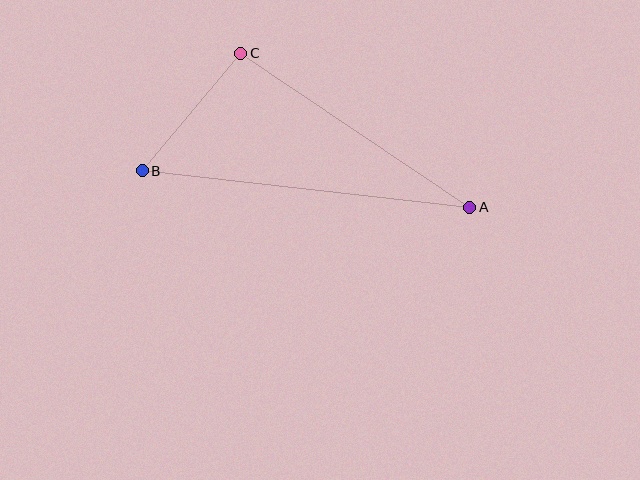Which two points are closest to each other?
Points B and C are closest to each other.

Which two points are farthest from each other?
Points A and B are farthest from each other.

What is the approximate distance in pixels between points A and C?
The distance between A and C is approximately 276 pixels.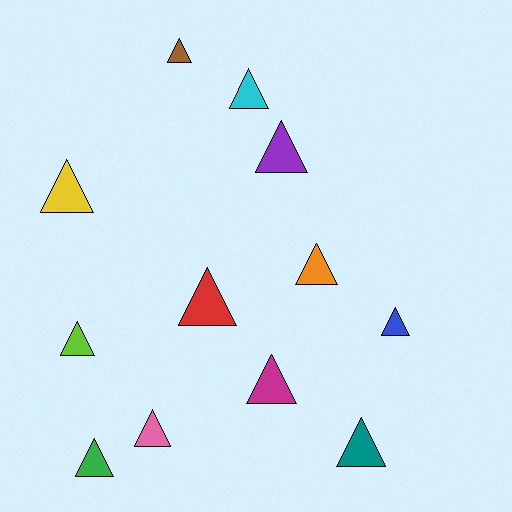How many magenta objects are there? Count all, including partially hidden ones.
There is 1 magenta object.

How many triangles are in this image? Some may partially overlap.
There are 12 triangles.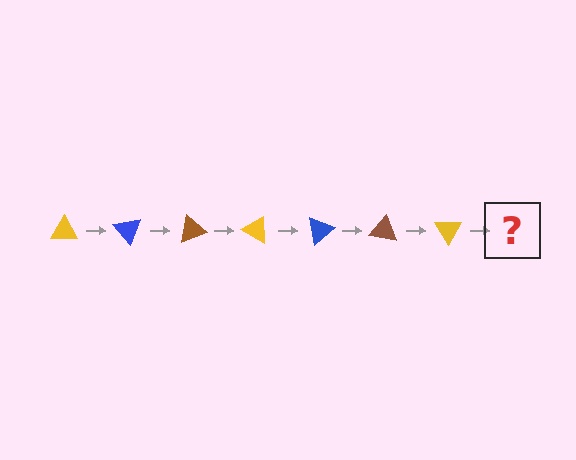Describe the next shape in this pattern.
It should be a blue triangle, rotated 350 degrees from the start.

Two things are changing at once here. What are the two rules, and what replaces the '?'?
The two rules are that it rotates 50 degrees each step and the color cycles through yellow, blue, and brown. The '?' should be a blue triangle, rotated 350 degrees from the start.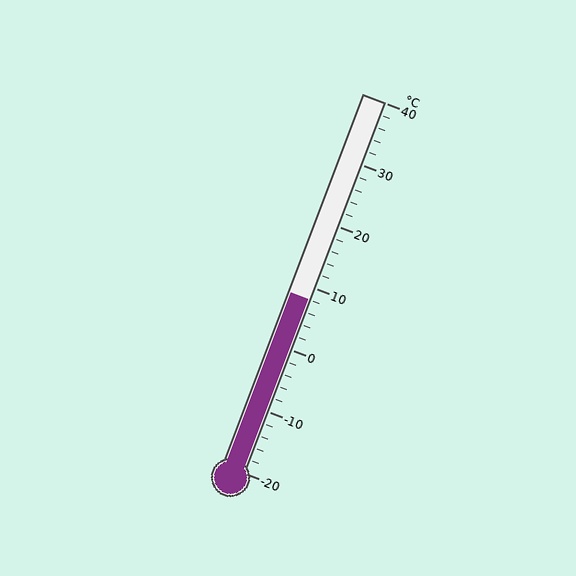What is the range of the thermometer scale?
The thermometer scale ranges from -20°C to 40°C.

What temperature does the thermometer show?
The thermometer shows approximately 8°C.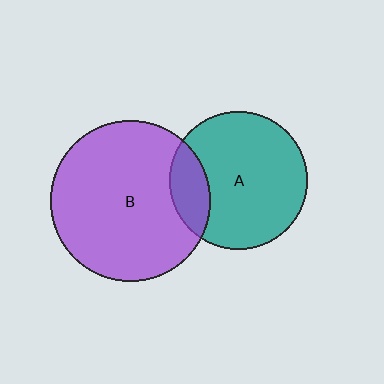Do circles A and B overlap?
Yes.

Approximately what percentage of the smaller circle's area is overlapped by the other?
Approximately 20%.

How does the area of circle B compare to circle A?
Approximately 1.4 times.